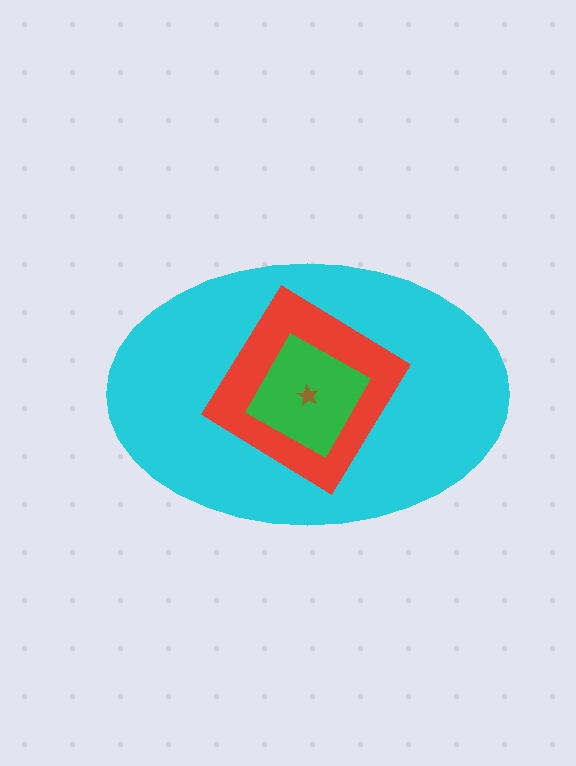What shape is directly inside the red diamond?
The green square.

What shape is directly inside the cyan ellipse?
The red diamond.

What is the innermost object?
The brown star.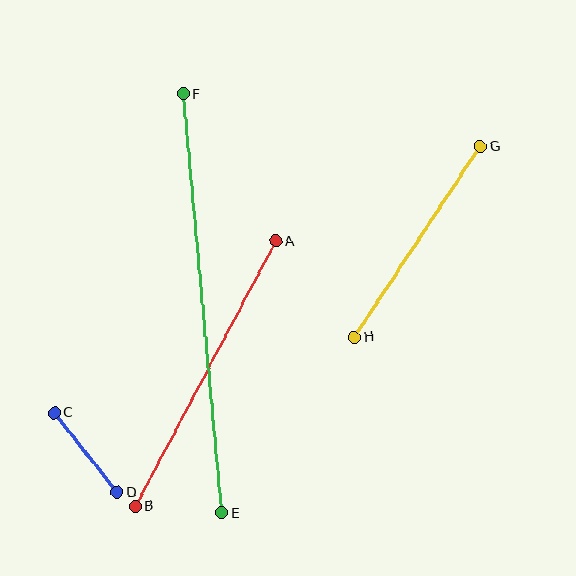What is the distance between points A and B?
The distance is approximately 300 pixels.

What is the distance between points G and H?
The distance is approximately 229 pixels.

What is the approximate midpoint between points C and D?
The midpoint is at approximately (86, 452) pixels.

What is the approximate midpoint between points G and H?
The midpoint is at approximately (417, 242) pixels.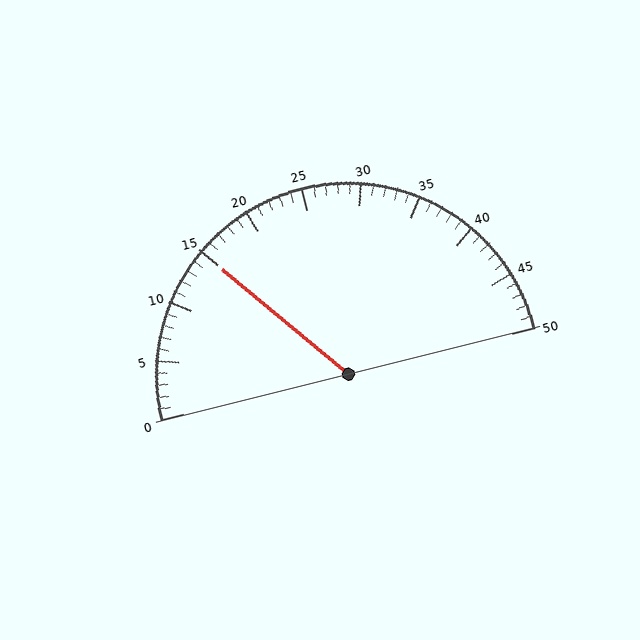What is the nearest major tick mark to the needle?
The nearest major tick mark is 15.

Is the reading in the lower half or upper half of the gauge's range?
The reading is in the lower half of the range (0 to 50).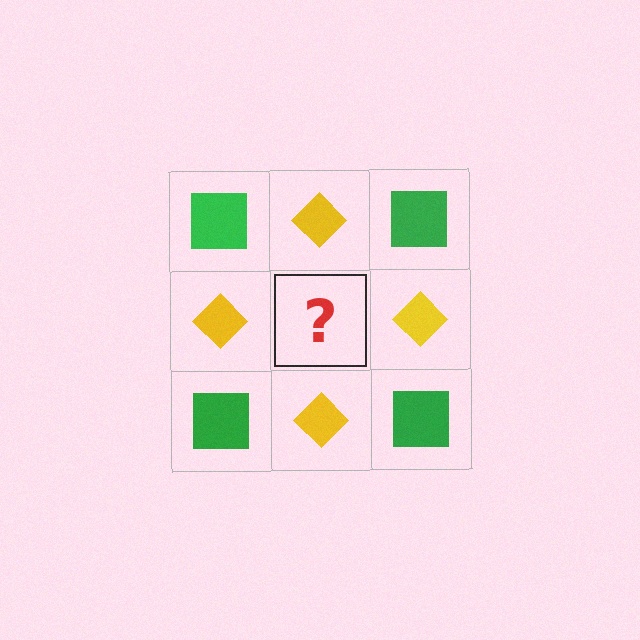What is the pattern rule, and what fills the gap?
The rule is that it alternates green square and yellow diamond in a checkerboard pattern. The gap should be filled with a green square.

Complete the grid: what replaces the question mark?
The question mark should be replaced with a green square.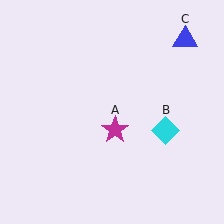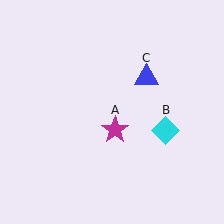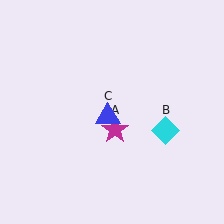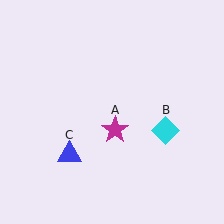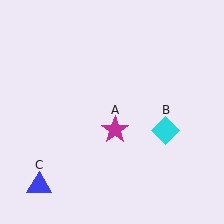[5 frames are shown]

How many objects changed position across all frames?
1 object changed position: blue triangle (object C).